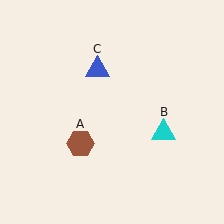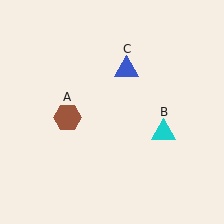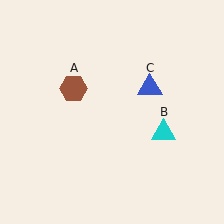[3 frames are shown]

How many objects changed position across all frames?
2 objects changed position: brown hexagon (object A), blue triangle (object C).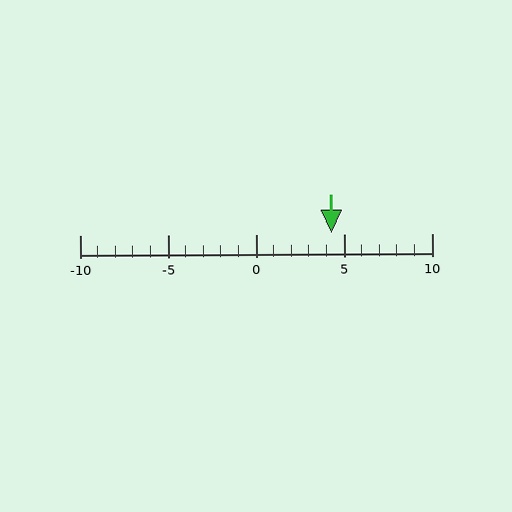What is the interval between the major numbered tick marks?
The major tick marks are spaced 5 units apart.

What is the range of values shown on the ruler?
The ruler shows values from -10 to 10.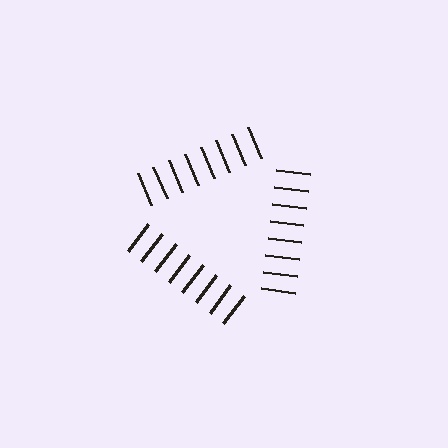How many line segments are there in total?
24 — 8 along each of the 3 edges.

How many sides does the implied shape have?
3 sides — the line-ends trace a triangle.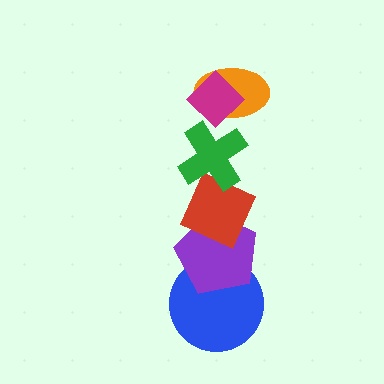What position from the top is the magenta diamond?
The magenta diamond is 1st from the top.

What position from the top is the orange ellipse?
The orange ellipse is 2nd from the top.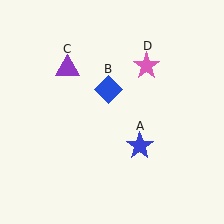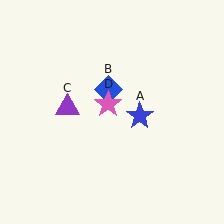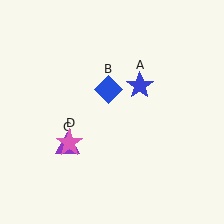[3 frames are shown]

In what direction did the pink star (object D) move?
The pink star (object D) moved down and to the left.